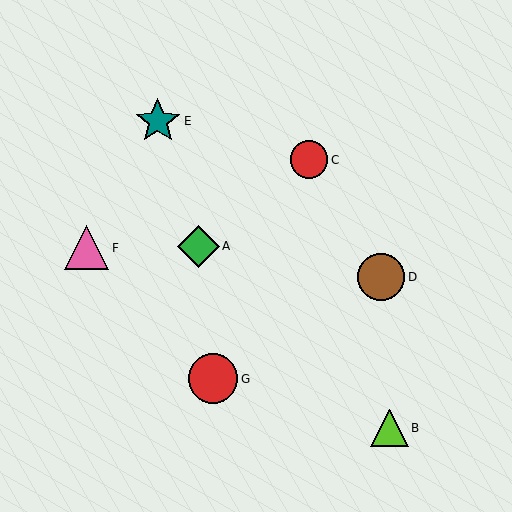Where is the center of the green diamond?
The center of the green diamond is at (198, 246).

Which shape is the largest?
The red circle (labeled G) is the largest.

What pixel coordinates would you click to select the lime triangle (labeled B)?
Click at (389, 428) to select the lime triangle B.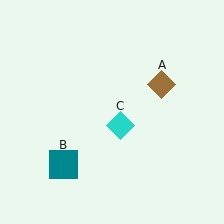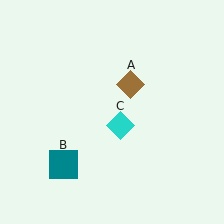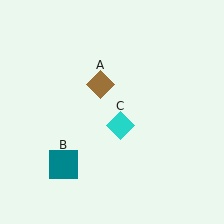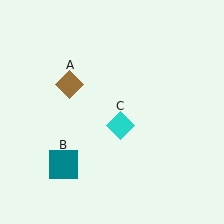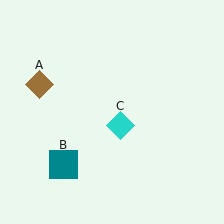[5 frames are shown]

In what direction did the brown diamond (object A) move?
The brown diamond (object A) moved left.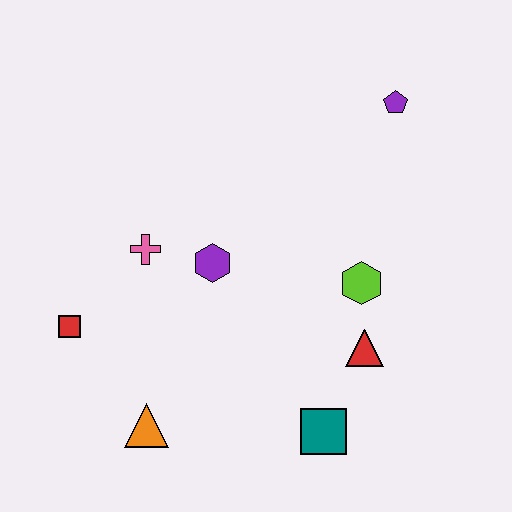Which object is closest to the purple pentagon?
The lime hexagon is closest to the purple pentagon.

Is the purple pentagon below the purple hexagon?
No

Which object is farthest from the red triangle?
The red square is farthest from the red triangle.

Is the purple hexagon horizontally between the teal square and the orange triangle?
Yes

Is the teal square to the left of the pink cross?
No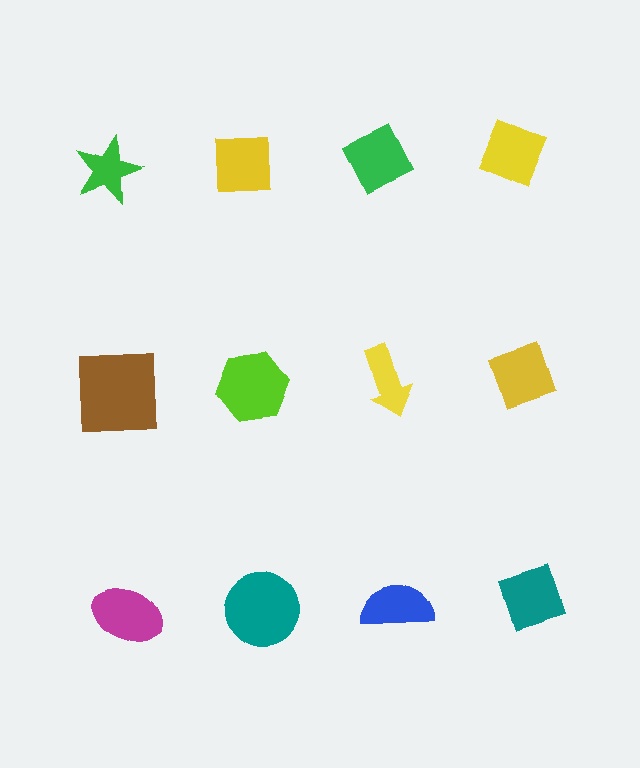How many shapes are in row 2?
4 shapes.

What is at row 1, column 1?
A green star.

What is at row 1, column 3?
A green diamond.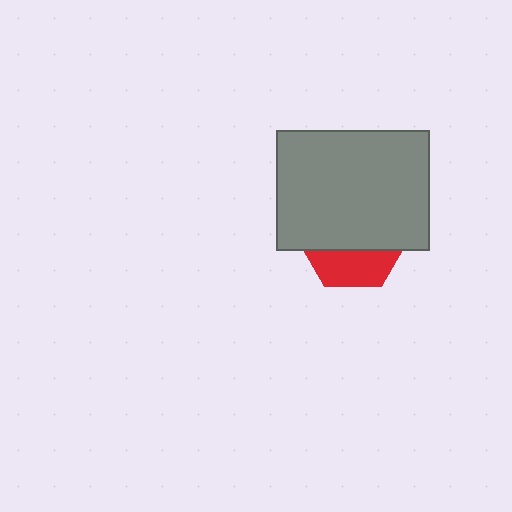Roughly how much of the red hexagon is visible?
A small part of it is visible (roughly 32%).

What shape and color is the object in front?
The object in front is a gray rectangle.